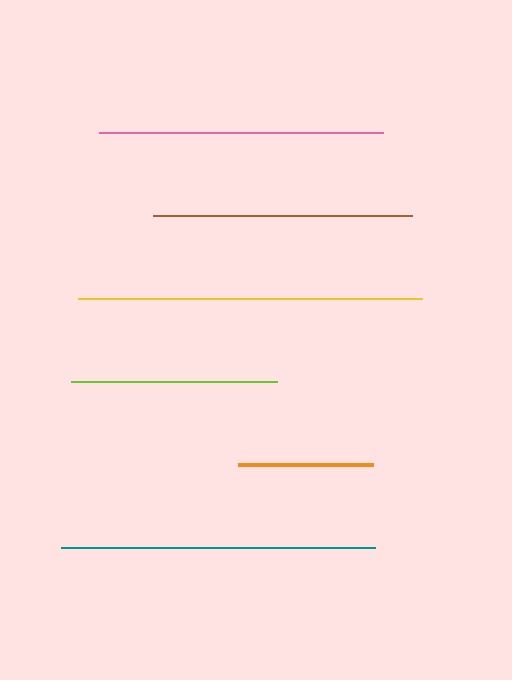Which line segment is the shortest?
The orange line is the shortest at approximately 135 pixels.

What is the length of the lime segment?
The lime segment is approximately 206 pixels long.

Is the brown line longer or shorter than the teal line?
The teal line is longer than the brown line.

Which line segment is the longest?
The yellow line is the longest at approximately 344 pixels.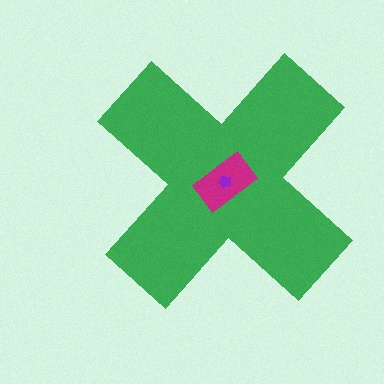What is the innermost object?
The purple pentagon.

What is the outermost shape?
The green cross.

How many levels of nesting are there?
3.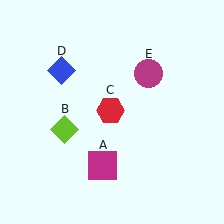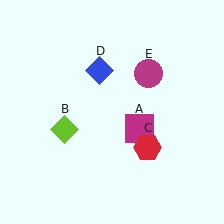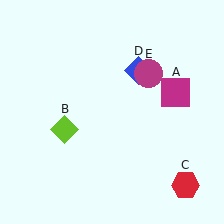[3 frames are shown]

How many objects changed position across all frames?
3 objects changed position: magenta square (object A), red hexagon (object C), blue diamond (object D).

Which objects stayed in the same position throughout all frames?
Lime diamond (object B) and magenta circle (object E) remained stationary.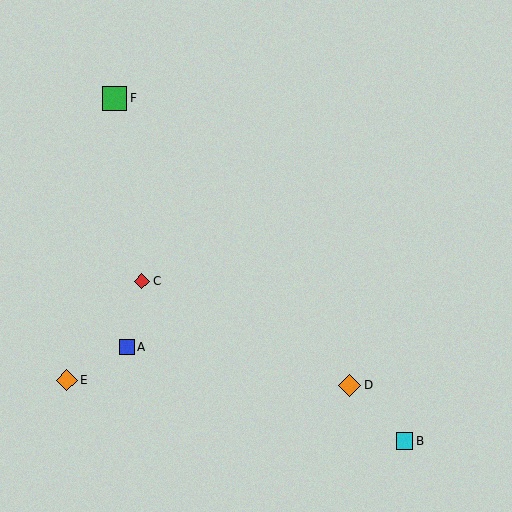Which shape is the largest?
The green square (labeled F) is the largest.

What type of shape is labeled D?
Shape D is an orange diamond.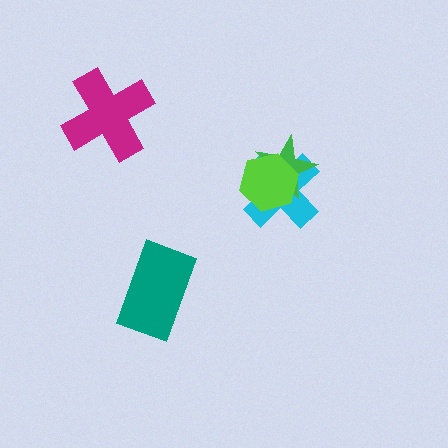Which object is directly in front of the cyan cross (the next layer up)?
The green star is directly in front of the cyan cross.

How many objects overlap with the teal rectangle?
0 objects overlap with the teal rectangle.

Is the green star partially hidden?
Yes, it is partially covered by another shape.